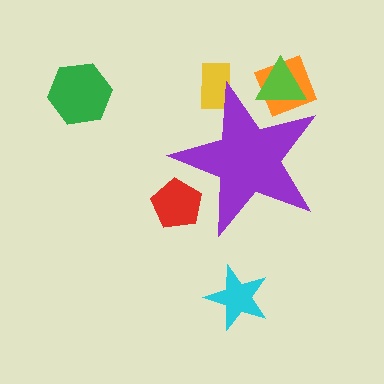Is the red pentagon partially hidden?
Yes, the red pentagon is partially hidden behind the purple star.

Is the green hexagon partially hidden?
No, the green hexagon is fully visible.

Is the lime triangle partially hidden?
Yes, the lime triangle is partially hidden behind the purple star.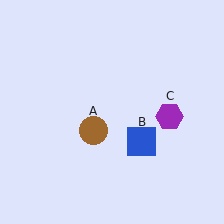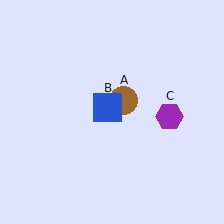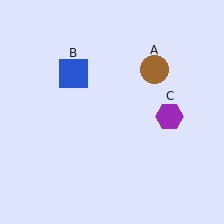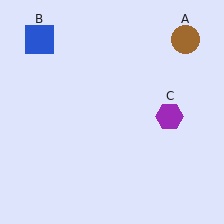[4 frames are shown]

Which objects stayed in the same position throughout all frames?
Purple hexagon (object C) remained stationary.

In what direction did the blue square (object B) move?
The blue square (object B) moved up and to the left.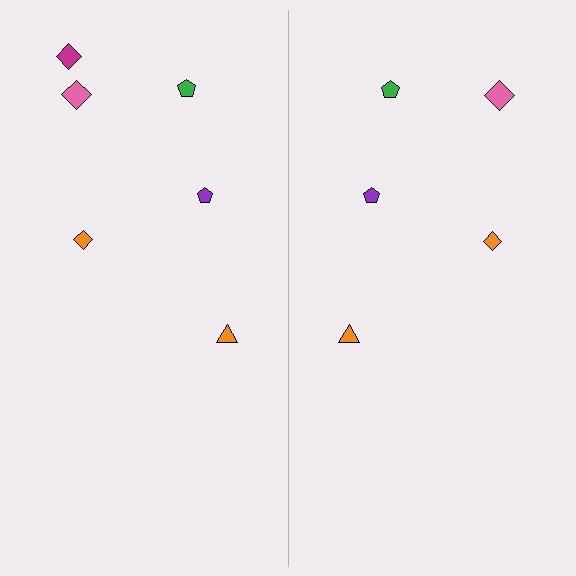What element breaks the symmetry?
A magenta diamond is missing from the right side.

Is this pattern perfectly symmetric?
No, the pattern is not perfectly symmetric. A magenta diamond is missing from the right side.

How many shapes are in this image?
There are 11 shapes in this image.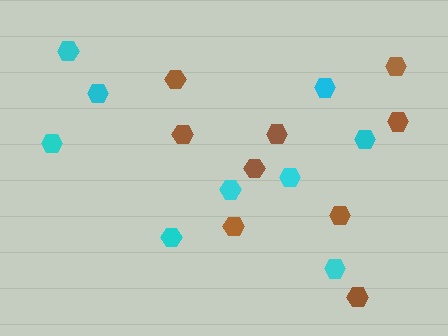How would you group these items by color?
There are 2 groups: one group of brown hexagons (9) and one group of cyan hexagons (9).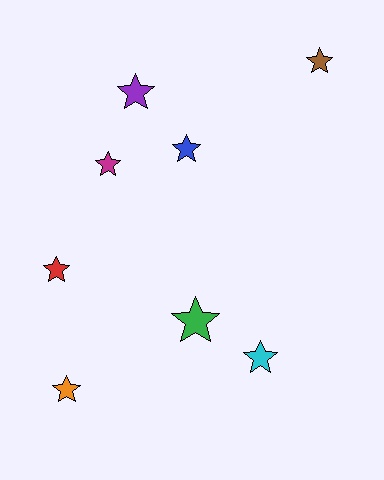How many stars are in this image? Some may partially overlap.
There are 8 stars.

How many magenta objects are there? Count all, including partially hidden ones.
There is 1 magenta object.